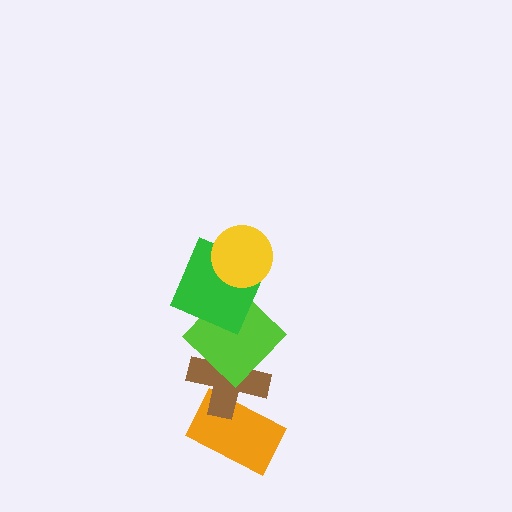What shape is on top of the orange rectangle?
The brown cross is on top of the orange rectangle.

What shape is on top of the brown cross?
The lime diamond is on top of the brown cross.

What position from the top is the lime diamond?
The lime diamond is 3rd from the top.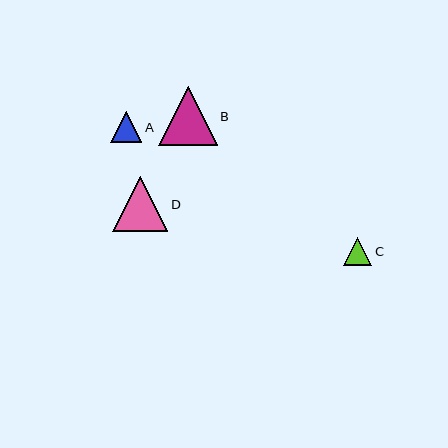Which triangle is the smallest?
Triangle C is the smallest with a size of approximately 28 pixels.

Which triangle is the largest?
Triangle B is the largest with a size of approximately 59 pixels.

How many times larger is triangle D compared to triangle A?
Triangle D is approximately 1.8 times the size of triangle A.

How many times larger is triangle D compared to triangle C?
Triangle D is approximately 1.9 times the size of triangle C.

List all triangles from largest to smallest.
From largest to smallest: B, D, A, C.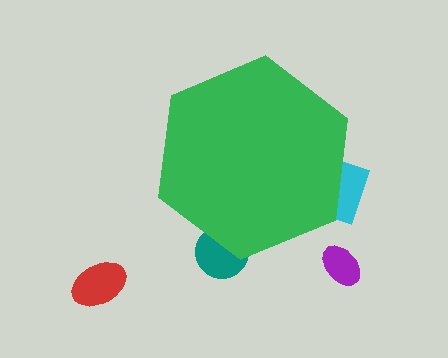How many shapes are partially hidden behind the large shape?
2 shapes are partially hidden.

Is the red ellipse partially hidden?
No, the red ellipse is fully visible.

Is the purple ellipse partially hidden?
No, the purple ellipse is fully visible.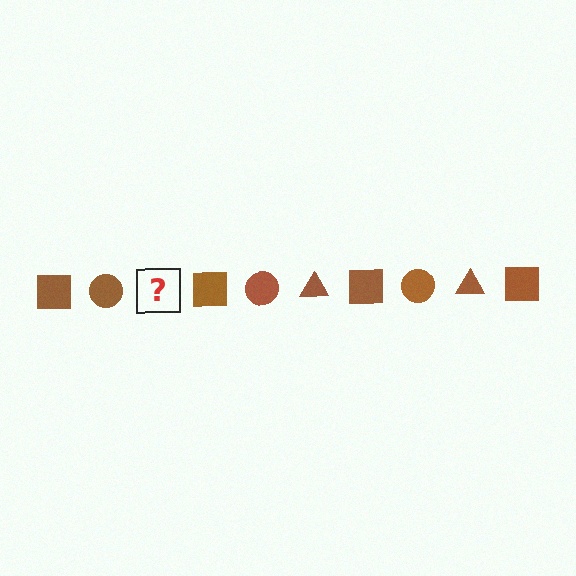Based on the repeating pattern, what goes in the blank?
The blank should be a brown triangle.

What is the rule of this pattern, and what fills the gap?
The rule is that the pattern cycles through square, circle, triangle shapes in brown. The gap should be filled with a brown triangle.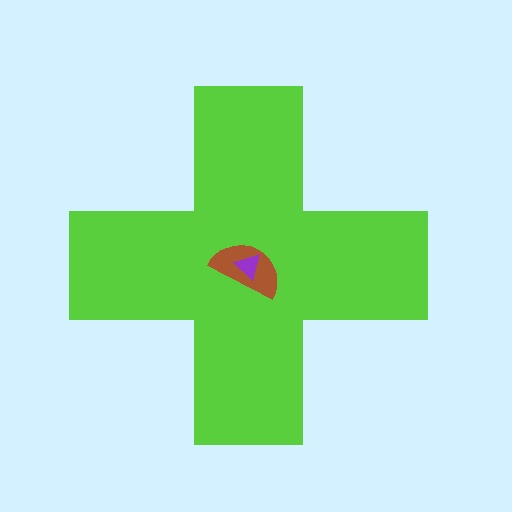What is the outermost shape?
The lime cross.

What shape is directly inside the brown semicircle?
The purple triangle.